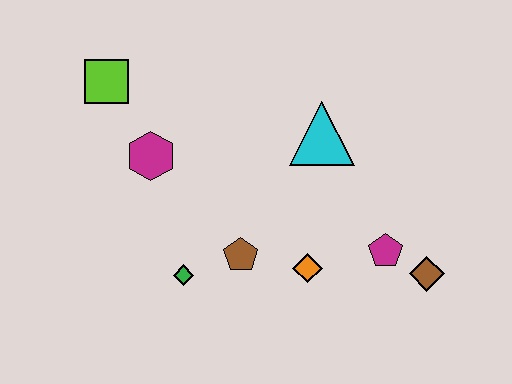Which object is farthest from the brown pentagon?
The lime square is farthest from the brown pentagon.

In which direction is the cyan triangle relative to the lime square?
The cyan triangle is to the right of the lime square.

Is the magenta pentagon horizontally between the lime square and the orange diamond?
No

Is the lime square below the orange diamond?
No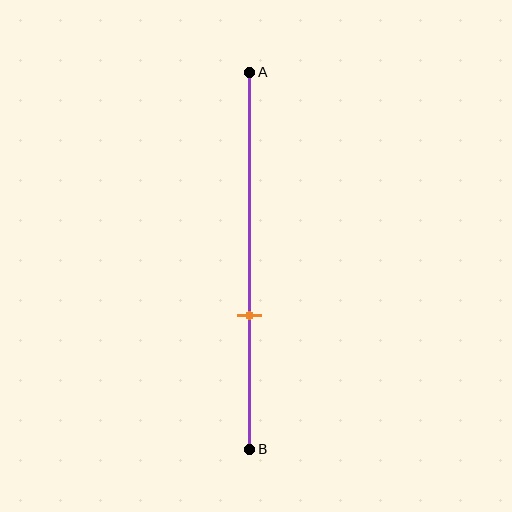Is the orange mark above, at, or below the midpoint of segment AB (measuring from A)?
The orange mark is below the midpoint of segment AB.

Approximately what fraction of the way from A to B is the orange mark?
The orange mark is approximately 65% of the way from A to B.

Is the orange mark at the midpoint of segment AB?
No, the mark is at about 65% from A, not at the 50% midpoint.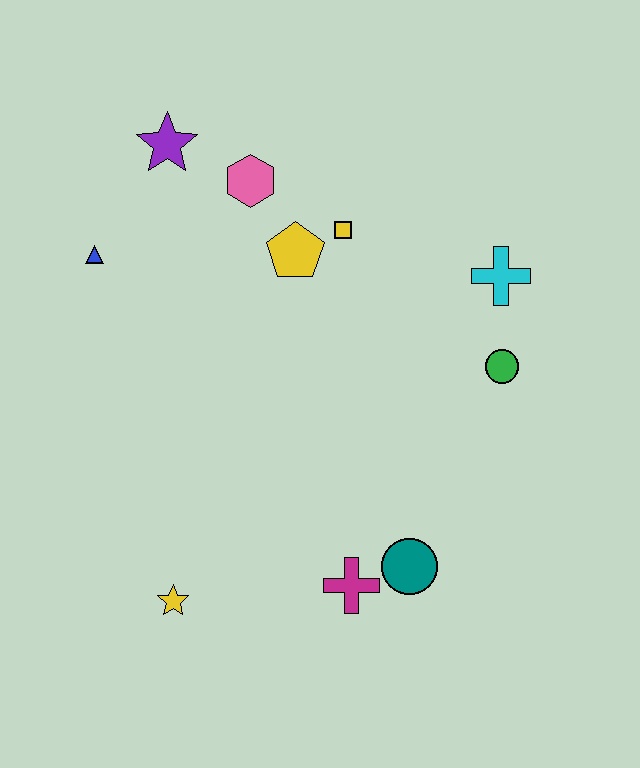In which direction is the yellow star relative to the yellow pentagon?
The yellow star is below the yellow pentagon.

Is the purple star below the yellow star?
No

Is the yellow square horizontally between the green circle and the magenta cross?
No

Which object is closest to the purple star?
The pink hexagon is closest to the purple star.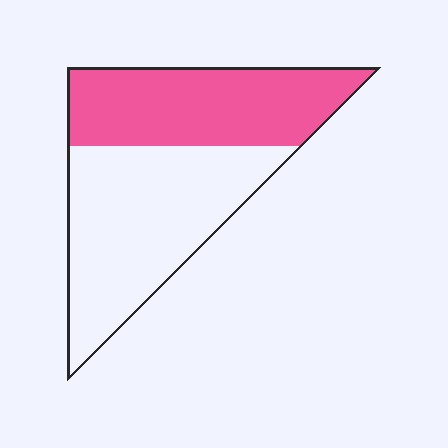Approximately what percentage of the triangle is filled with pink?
Approximately 45%.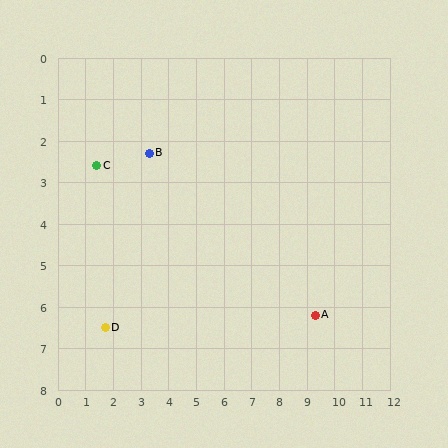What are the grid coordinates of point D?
Point D is at approximately (1.7, 6.5).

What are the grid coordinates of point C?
Point C is at approximately (1.4, 2.6).